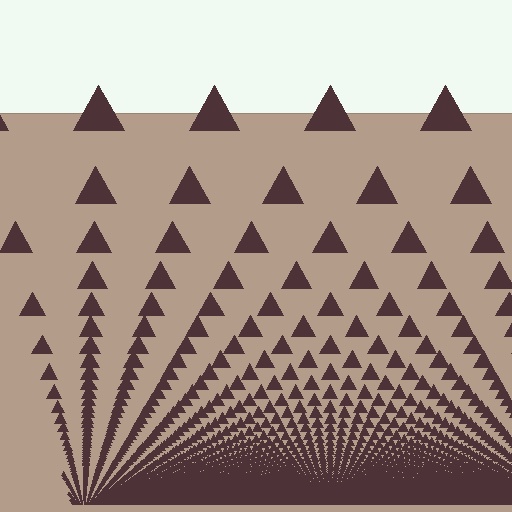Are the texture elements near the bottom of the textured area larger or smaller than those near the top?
Smaller. The gradient is inverted — elements near the bottom are smaller and denser.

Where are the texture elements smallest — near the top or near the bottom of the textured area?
Near the bottom.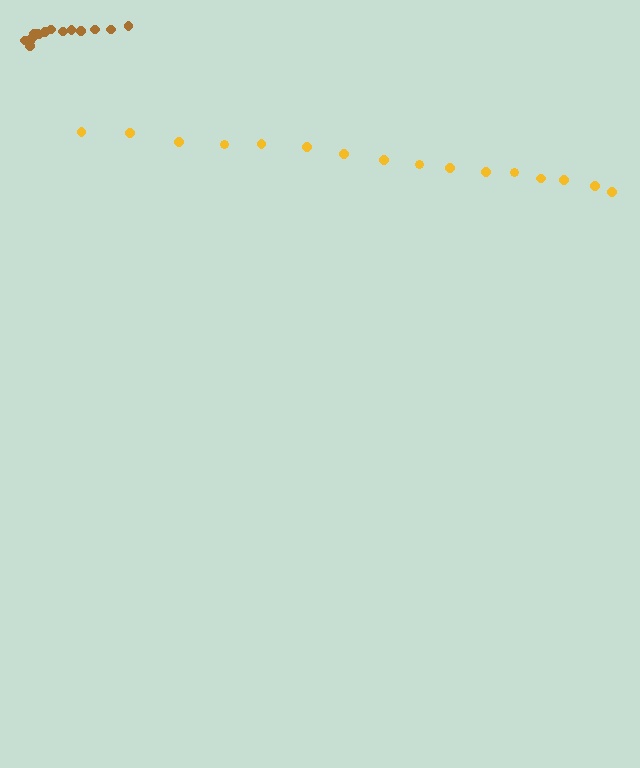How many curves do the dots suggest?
There are 2 distinct paths.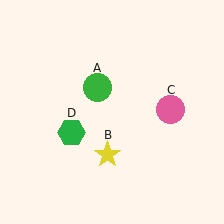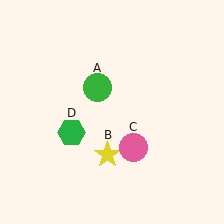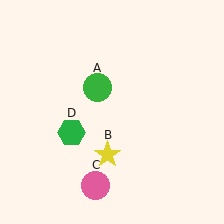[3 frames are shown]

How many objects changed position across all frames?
1 object changed position: pink circle (object C).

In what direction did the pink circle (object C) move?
The pink circle (object C) moved down and to the left.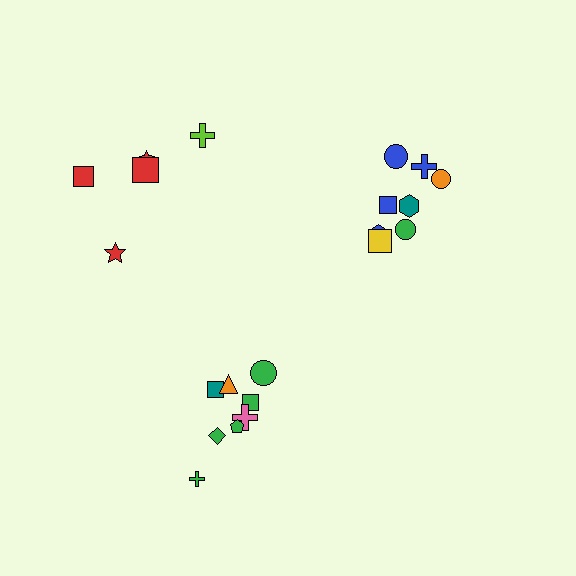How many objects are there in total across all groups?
There are 21 objects.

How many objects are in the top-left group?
There are 5 objects.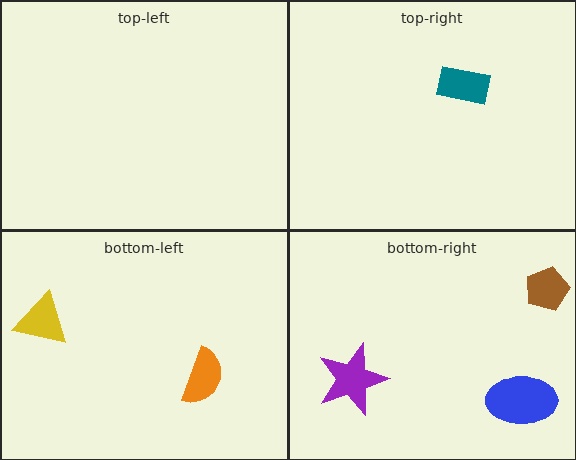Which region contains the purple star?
The bottom-right region.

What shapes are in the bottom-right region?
The brown pentagon, the purple star, the blue ellipse.